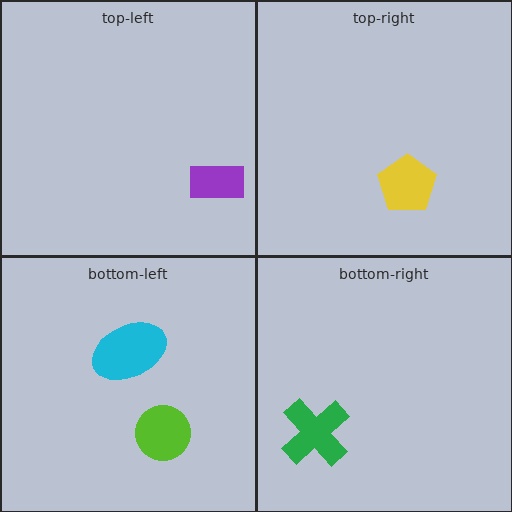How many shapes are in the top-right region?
1.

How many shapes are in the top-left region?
1.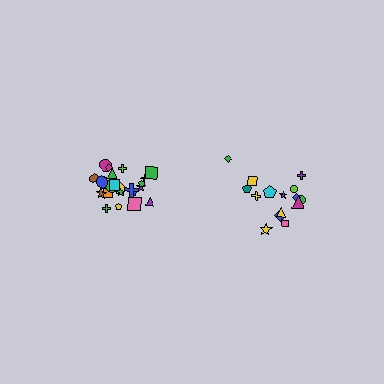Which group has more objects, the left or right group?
The left group.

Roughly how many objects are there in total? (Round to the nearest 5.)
Roughly 35 objects in total.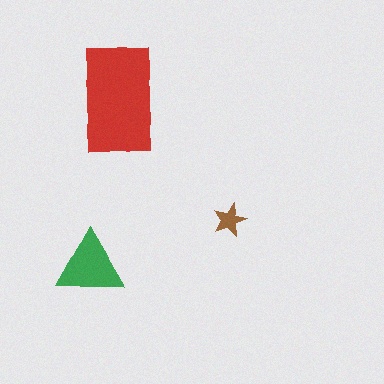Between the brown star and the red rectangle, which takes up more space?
The red rectangle.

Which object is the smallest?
The brown star.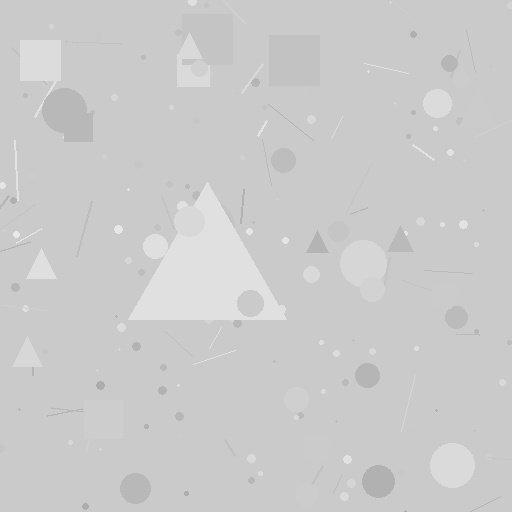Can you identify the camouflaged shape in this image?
The camouflaged shape is a triangle.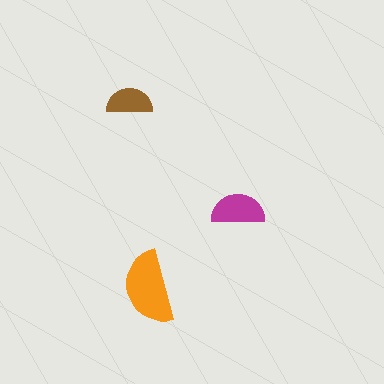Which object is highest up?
The brown semicircle is topmost.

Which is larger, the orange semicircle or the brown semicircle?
The orange one.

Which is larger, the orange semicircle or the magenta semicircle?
The orange one.